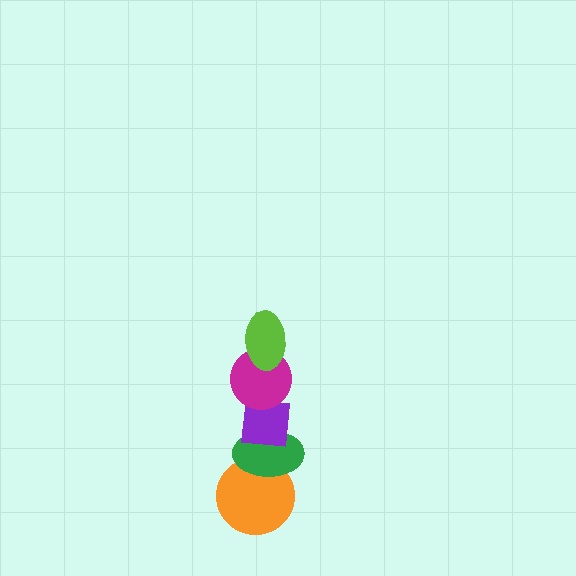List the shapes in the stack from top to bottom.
From top to bottom: the lime ellipse, the magenta circle, the purple square, the green ellipse, the orange circle.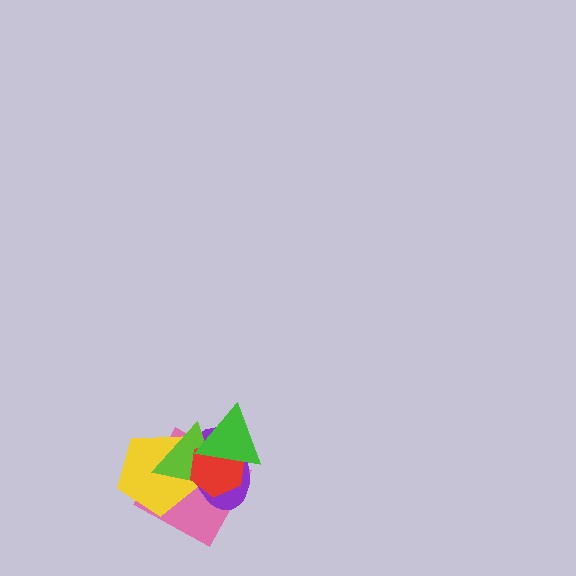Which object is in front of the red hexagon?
The green triangle is in front of the red hexagon.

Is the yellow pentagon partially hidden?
Yes, it is partially covered by another shape.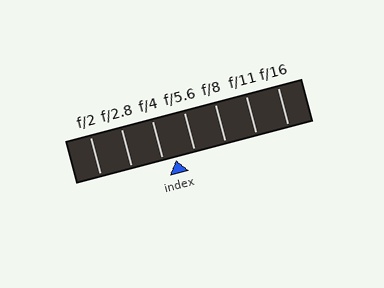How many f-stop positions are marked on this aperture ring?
There are 7 f-stop positions marked.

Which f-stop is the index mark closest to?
The index mark is closest to f/4.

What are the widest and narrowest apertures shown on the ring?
The widest aperture shown is f/2 and the narrowest is f/16.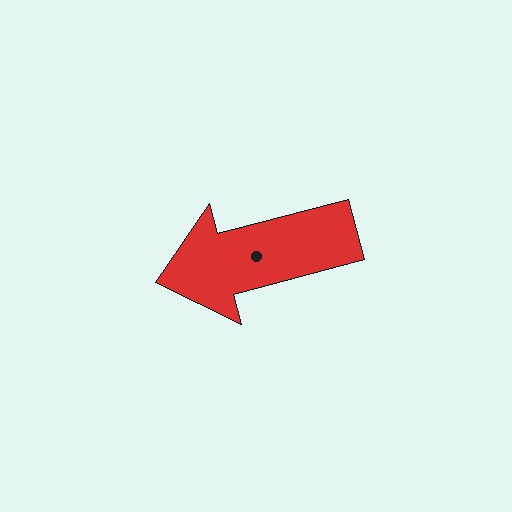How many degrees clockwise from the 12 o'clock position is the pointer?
Approximately 255 degrees.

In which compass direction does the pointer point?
West.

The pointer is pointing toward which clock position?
Roughly 9 o'clock.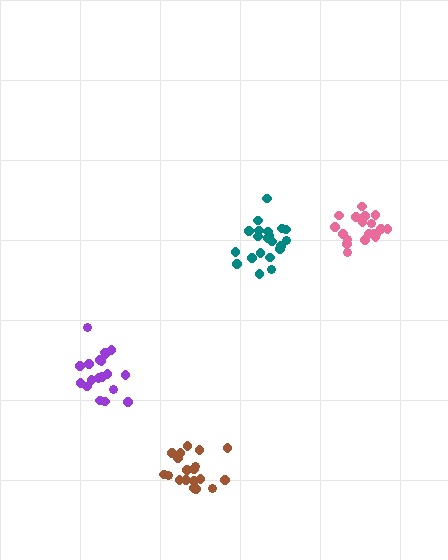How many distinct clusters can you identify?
There are 4 distinct clusters.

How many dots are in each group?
Group 1: 19 dots, Group 2: 19 dots, Group 3: 21 dots, Group 4: 19 dots (78 total).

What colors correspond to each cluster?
The clusters are colored: brown, pink, teal, purple.